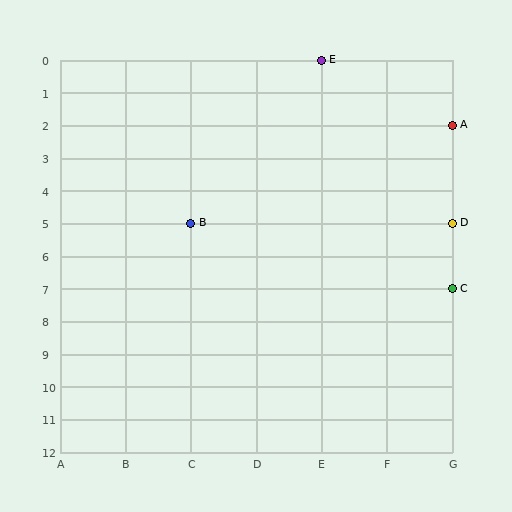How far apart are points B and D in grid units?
Points B and D are 4 columns apart.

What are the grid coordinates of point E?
Point E is at grid coordinates (E, 0).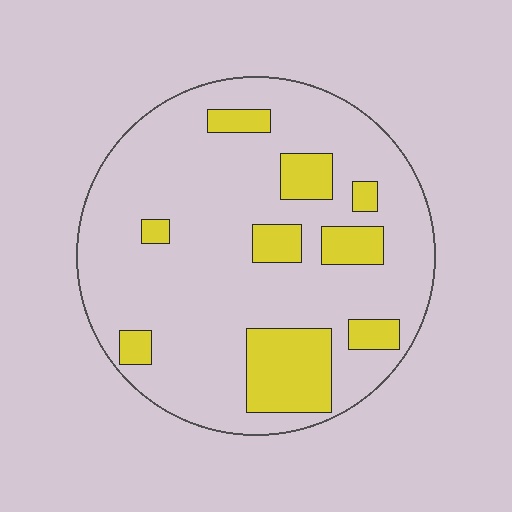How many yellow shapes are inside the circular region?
9.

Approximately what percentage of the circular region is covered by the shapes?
Approximately 20%.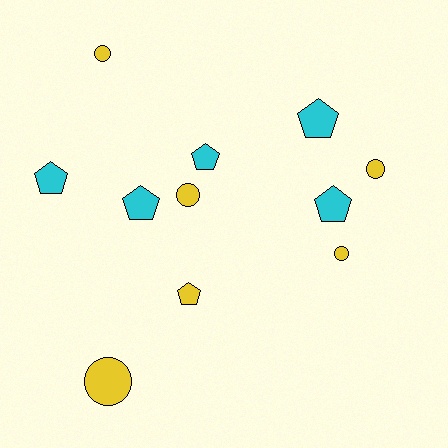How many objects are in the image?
There are 11 objects.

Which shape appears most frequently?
Pentagon, with 6 objects.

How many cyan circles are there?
There are no cyan circles.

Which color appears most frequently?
Yellow, with 6 objects.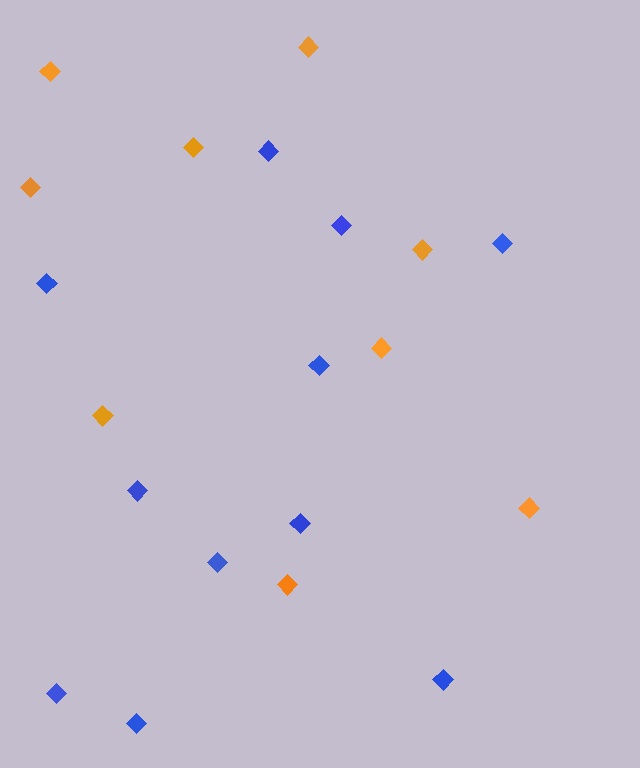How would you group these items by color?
There are 2 groups: one group of blue diamonds (11) and one group of orange diamonds (9).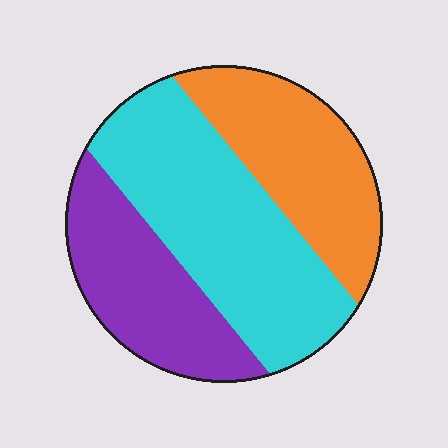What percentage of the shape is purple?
Purple covers 27% of the shape.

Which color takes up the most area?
Cyan, at roughly 45%.